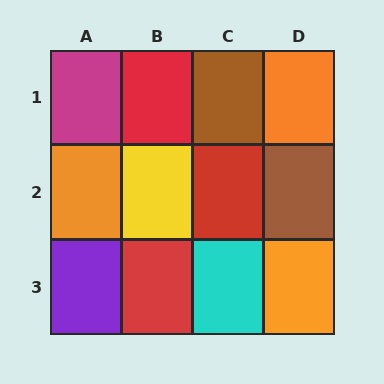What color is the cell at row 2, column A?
Orange.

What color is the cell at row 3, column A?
Purple.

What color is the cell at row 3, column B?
Red.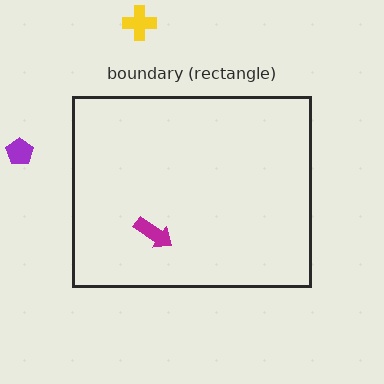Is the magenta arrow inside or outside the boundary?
Inside.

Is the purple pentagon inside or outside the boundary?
Outside.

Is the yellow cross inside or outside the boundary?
Outside.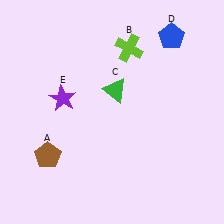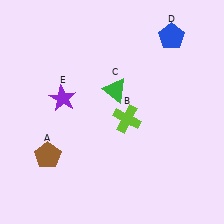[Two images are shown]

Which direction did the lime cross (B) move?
The lime cross (B) moved down.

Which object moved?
The lime cross (B) moved down.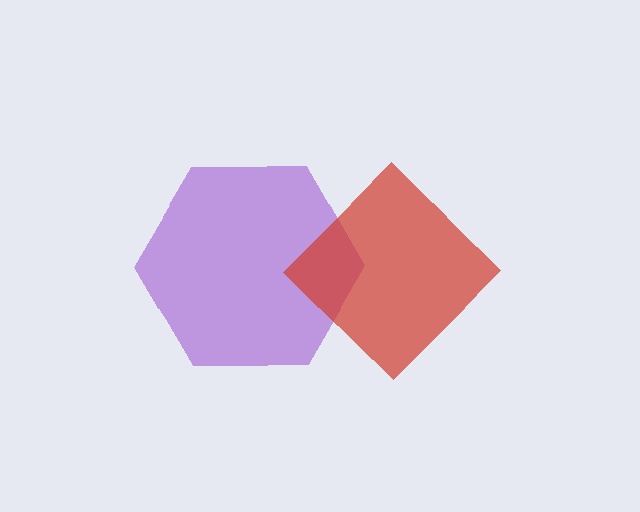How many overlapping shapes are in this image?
There are 2 overlapping shapes in the image.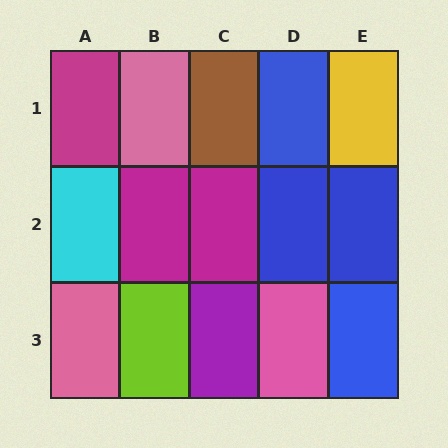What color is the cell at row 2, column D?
Blue.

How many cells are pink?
3 cells are pink.